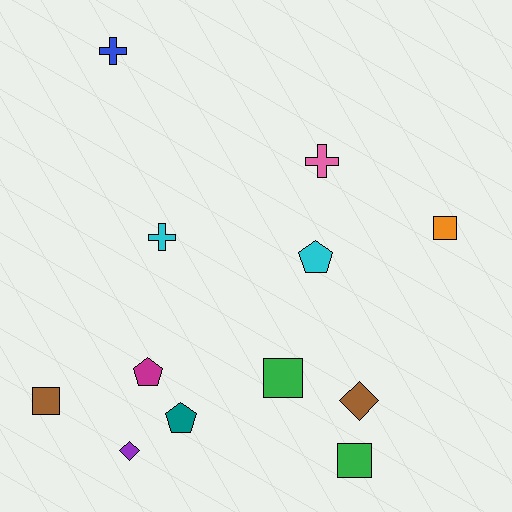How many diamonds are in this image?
There are 2 diamonds.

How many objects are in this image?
There are 12 objects.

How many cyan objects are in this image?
There are 2 cyan objects.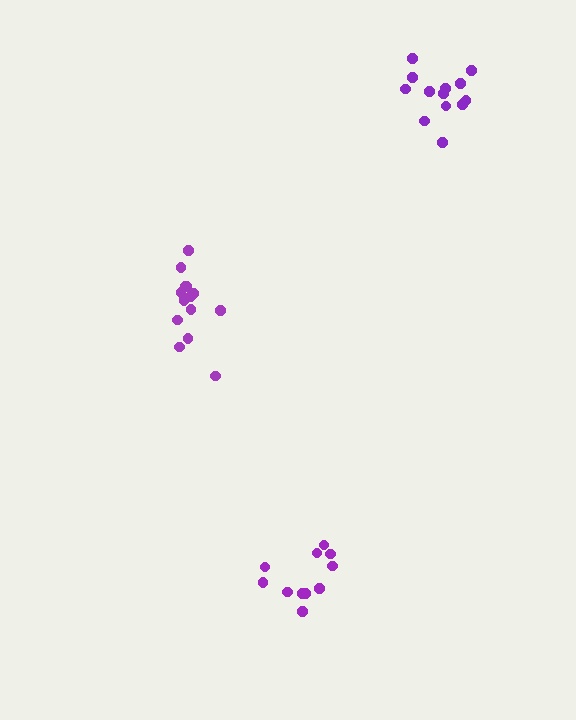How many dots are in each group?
Group 1: 13 dots, Group 2: 11 dots, Group 3: 14 dots (38 total).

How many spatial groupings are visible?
There are 3 spatial groupings.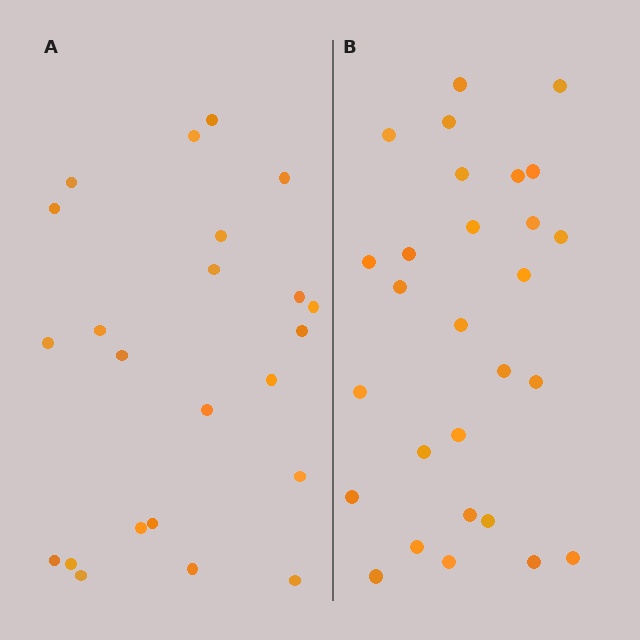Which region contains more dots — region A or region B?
Region B (the right region) has more dots.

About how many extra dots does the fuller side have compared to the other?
Region B has about 5 more dots than region A.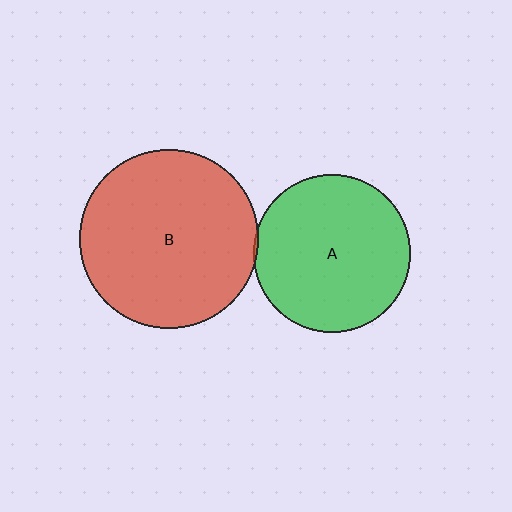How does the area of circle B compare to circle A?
Approximately 1.3 times.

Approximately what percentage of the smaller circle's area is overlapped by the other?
Approximately 5%.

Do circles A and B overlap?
Yes.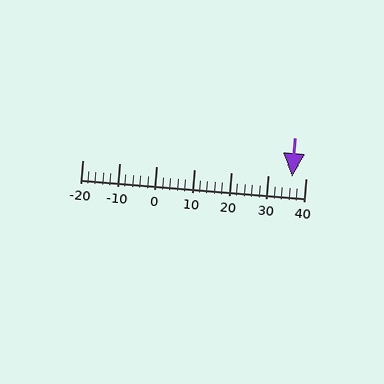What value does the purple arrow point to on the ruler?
The purple arrow points to approximately 36.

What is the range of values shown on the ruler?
The ruler shows values from -20 to 40.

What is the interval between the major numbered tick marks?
The major tick marks are spaced 10 units apart.